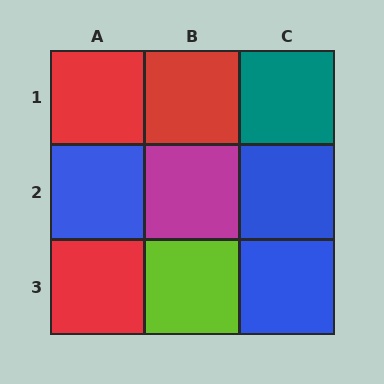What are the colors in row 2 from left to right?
Blue, magenta, blue.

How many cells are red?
3 cells are red.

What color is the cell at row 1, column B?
Red.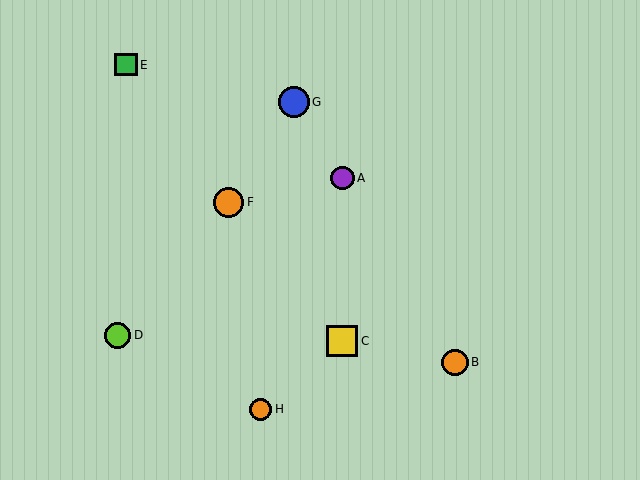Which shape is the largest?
The yellow square (labeled C) is the largest.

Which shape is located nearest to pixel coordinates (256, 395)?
The orange circle (labeled H) at (261, 409) is nearest to that location.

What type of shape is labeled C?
Shape C is a yellow square.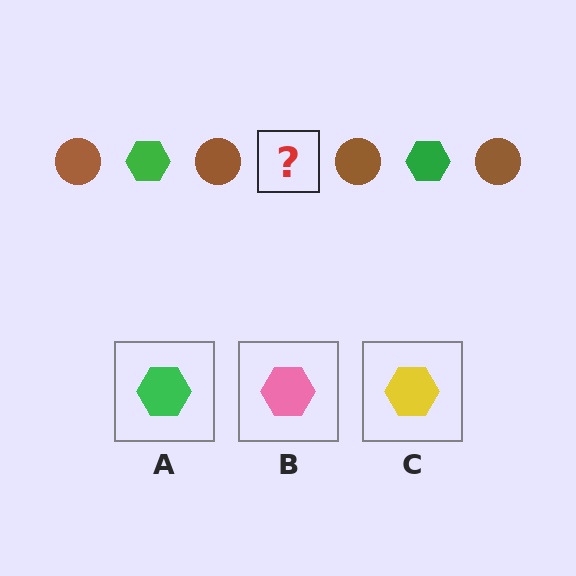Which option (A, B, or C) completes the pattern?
A.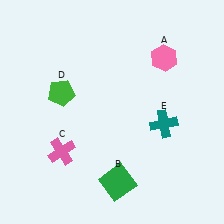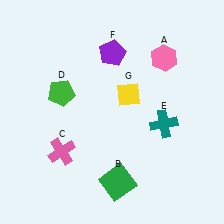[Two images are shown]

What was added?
A purple pentagon (F), a yellow diamond (G) were added in Image 2.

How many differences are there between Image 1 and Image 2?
There are 2 differences between the two images.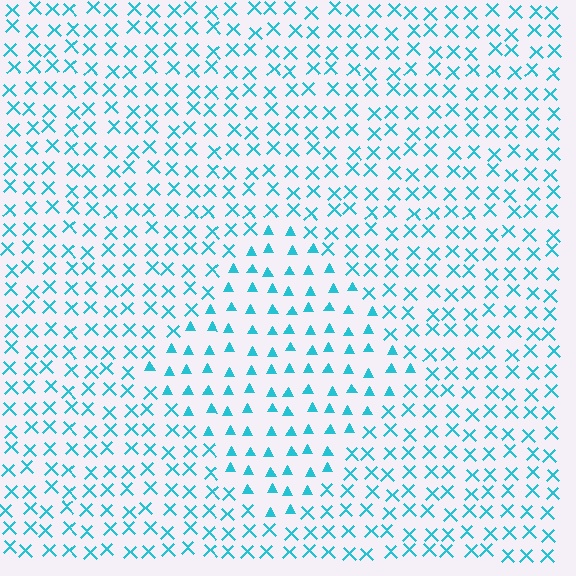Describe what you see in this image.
The image is filled with small cyan elements arranged in a uniform grid. A diamond-shaped region contains triangles, while the surrounding area contains X marks. The boundary is defined purely by the change in element shape.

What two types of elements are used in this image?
The image uses triangles inside the diamond region and X marks outside it.